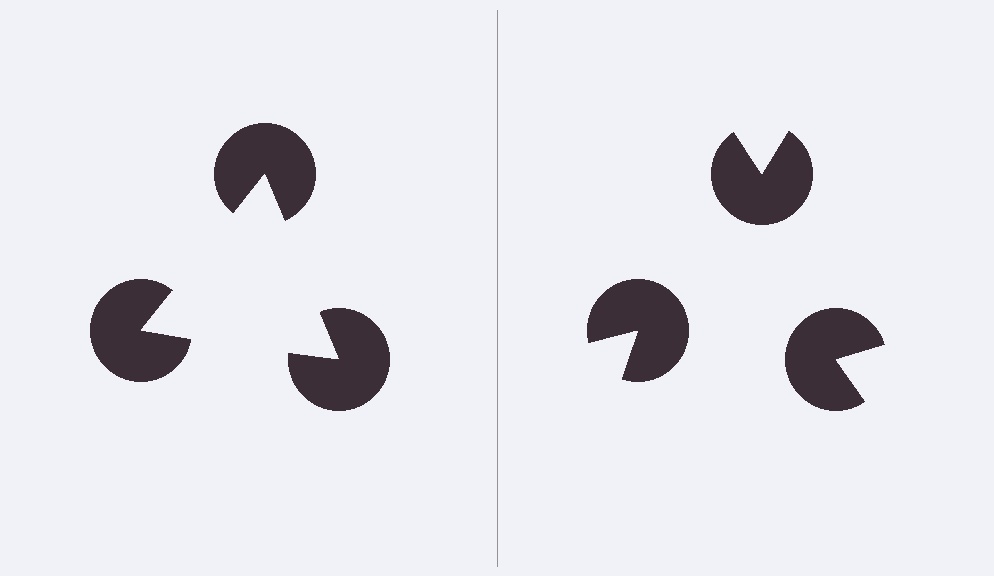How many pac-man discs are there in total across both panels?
6 — 3 on each side.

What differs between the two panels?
The pac-man discs are positioned identically on both sides; only the wedge orientations differ. On the left they align to a triangle; on the right they are misaligned.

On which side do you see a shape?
An illusory triangle appears on the left side. On the right side the wedge cuts are rotated, so no coherent shape forms.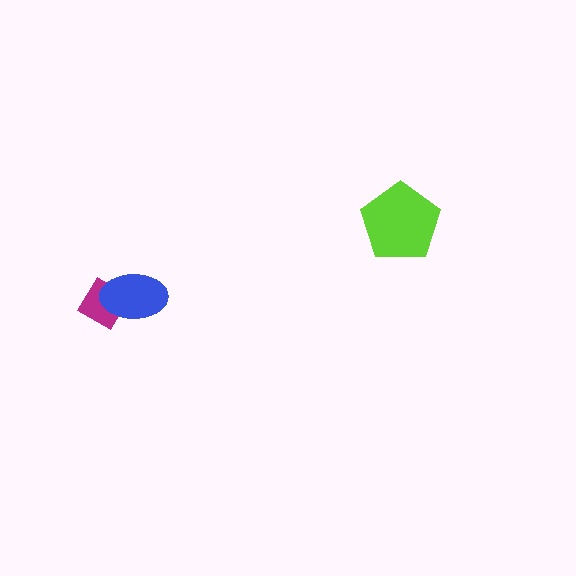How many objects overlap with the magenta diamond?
1 object overlaps with the magenta diamond.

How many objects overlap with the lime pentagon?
0 objects overlap with the lime pentagon.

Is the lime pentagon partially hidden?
No, no other shape covers it.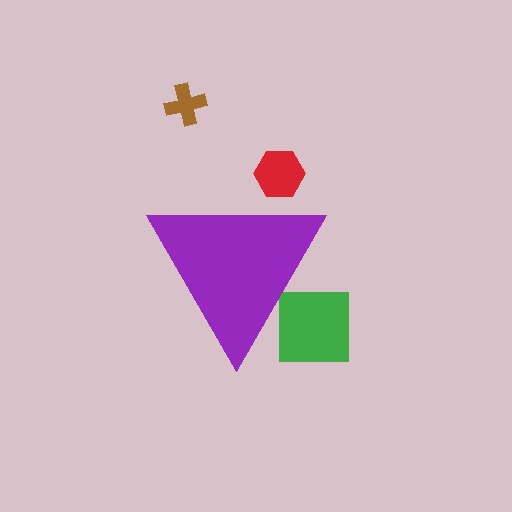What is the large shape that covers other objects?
A purple triangle.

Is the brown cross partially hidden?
No, the brown cross is fully visible.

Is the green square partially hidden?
Yes, the green square is partially hidden behind the purple triangle.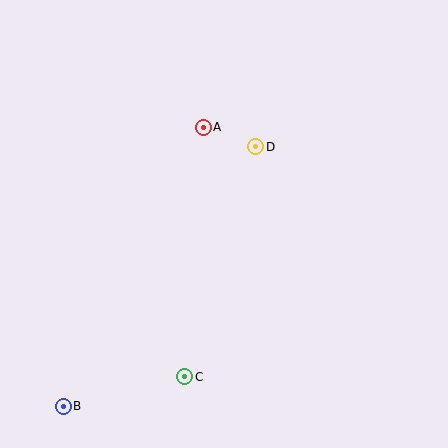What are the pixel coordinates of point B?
Point B is at (63, 406).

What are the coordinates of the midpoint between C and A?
The midpoint between C and A is at (194, 252).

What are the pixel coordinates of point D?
Point D is at (256, 147).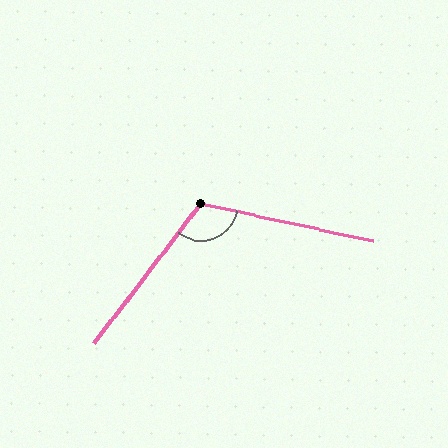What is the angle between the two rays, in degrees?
Approximately 115 degrees.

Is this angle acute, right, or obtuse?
It is obtuse.